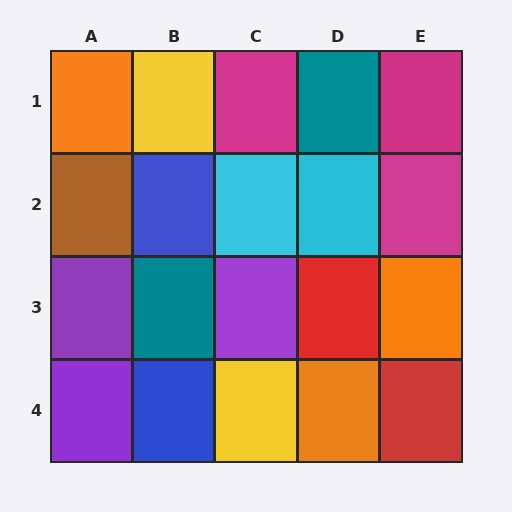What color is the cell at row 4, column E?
Red.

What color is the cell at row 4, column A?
Purple.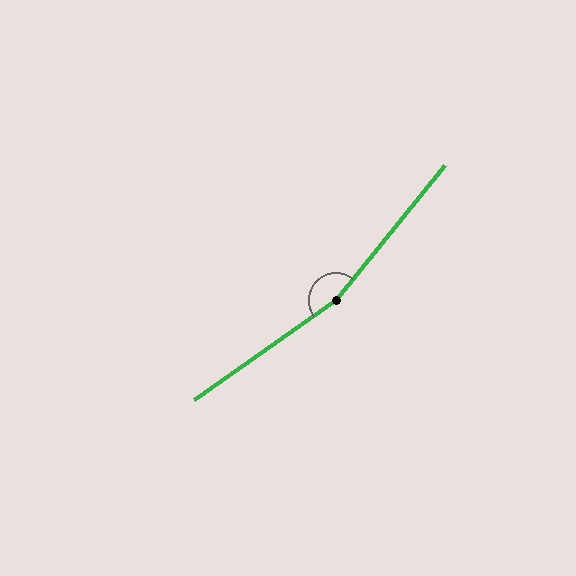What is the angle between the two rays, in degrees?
Approximately 165 degrees.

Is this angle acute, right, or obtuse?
It is obtuse.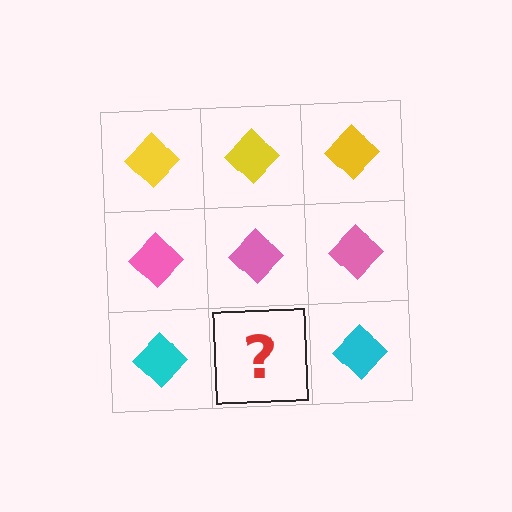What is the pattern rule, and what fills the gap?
The rule is that each row has a consistent color. The gap should be filled with a cyan diamond.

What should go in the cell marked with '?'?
The missing cell should contain a cyan diamond.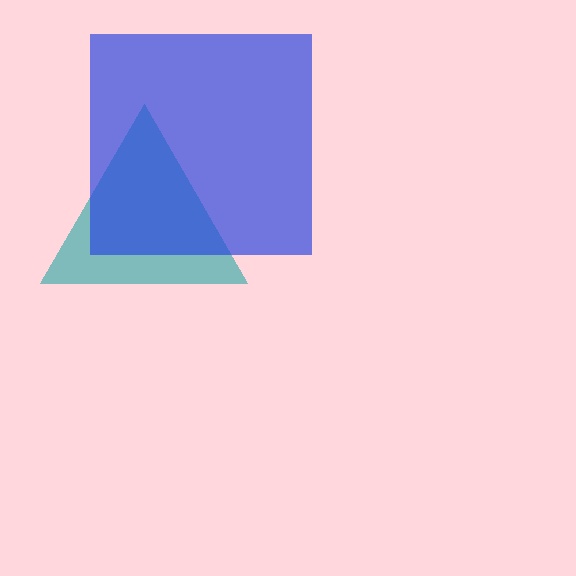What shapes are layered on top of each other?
The layered shapes are: a teal triangle, a blue square.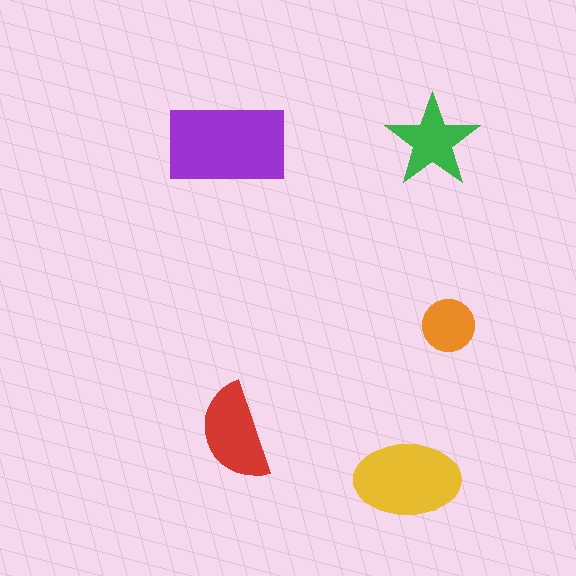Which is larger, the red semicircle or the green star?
The red semicircle.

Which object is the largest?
The purple rectangle.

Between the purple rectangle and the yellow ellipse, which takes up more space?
The purple rectangle.